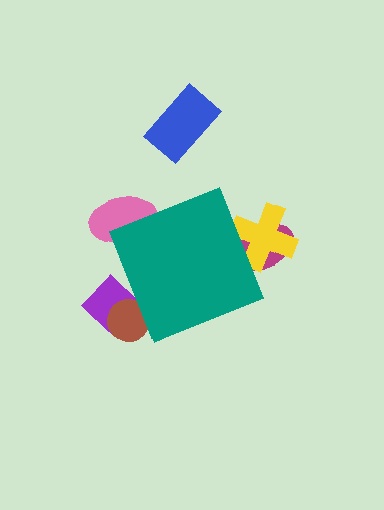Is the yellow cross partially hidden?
Yes, the yellow cross is partially hidden behind the teal diamond.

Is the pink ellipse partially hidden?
Yes, the pink ellipse is partially hidden behind the teal diamond.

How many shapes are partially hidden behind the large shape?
5 shapes are partially hidden.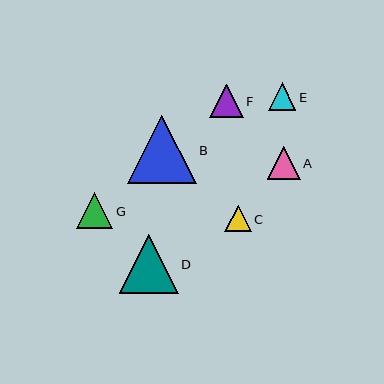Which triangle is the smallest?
Triangle C is the smallest with a size of approximately 27 pixels.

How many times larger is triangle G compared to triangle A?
Triangle G is approximately 1.1 times the size of triangle A.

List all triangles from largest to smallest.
From largest to smallest: B, D, G, F, A, E, C.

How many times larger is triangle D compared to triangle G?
Triangle D is approximately 1.6 times the size of triangle G.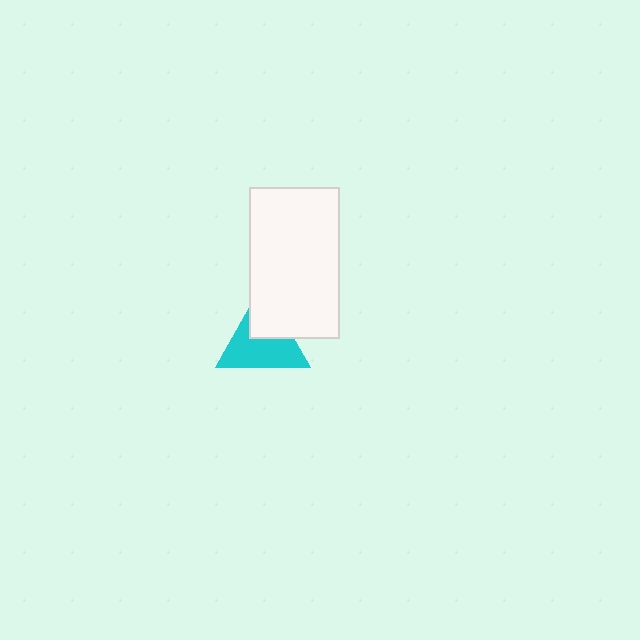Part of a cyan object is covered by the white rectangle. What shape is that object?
It is a triangle.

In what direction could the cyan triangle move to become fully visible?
The cyan triangle could move toward the lower-left. That would shift it out from behind the white rectangle entirely.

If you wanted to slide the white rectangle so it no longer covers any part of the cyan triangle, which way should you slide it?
Slide it toward the upper-right — that is the most direct way to separate the two shapes.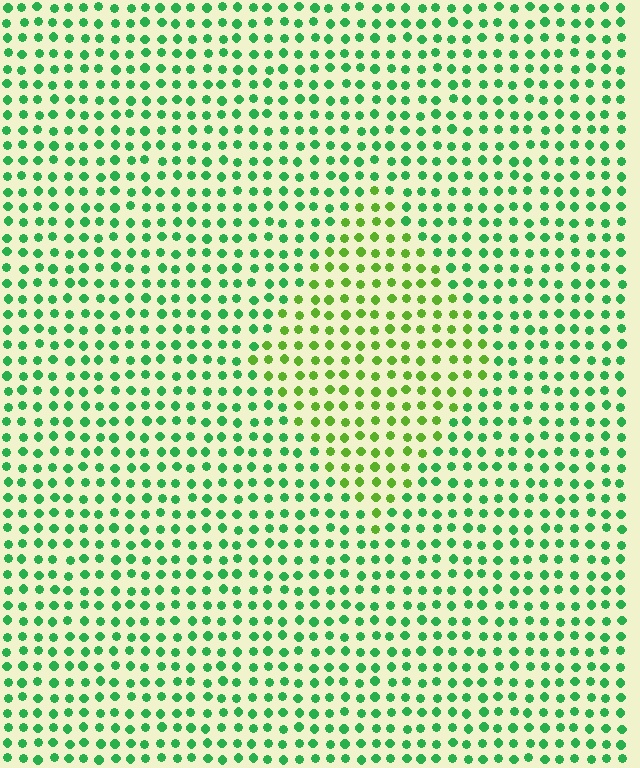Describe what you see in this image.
The image is filled with small green elements in a uniform arrangement. A diamond-shaped region is visible where the elements are tinted to a slightly different hue, forming a subtle color boundary.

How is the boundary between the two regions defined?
The boundary is defined purely by a slight shift in hue (about 38 degrees). Spacing, size, and orientation are identical on both sides.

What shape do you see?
I see a diamond.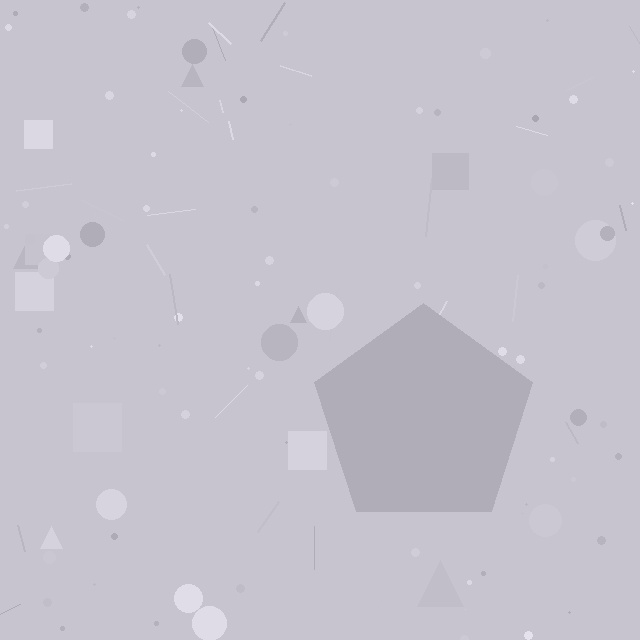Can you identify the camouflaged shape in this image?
The camouflaged shape is a pentagon.